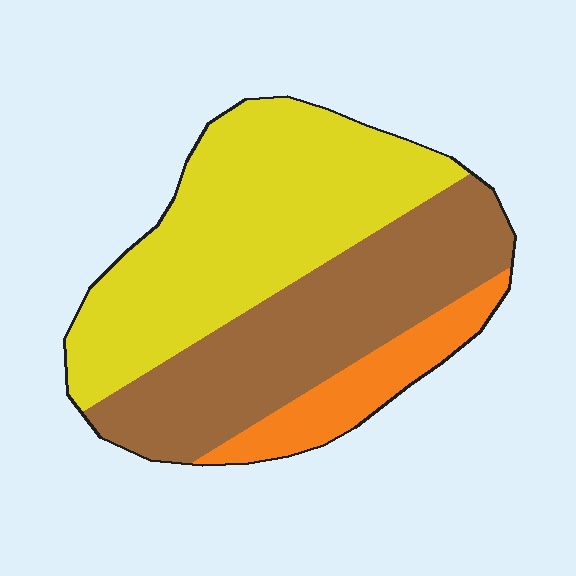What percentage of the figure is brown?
Brown takes up between a third and a half of the figure.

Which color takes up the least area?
Orange, at roughly 15%.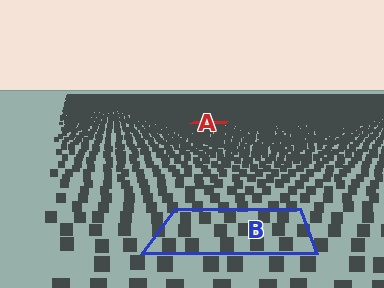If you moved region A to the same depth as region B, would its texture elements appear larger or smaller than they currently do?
They would appear larger. At a closer depth, the same texture elements are projected at a bigger on-screen size.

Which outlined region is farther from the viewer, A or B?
Region A is farther from the viewer — the texture elements inside it appear smaller and more densely packed.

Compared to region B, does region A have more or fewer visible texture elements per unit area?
Region A has more texture elements per unit area — they are packed more densely because it is farther away.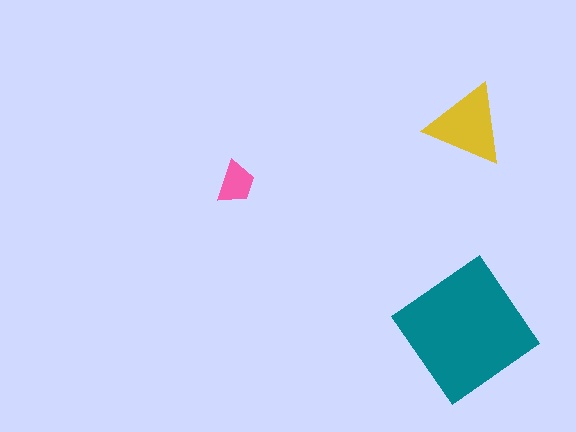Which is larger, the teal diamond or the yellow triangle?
The teal diamond.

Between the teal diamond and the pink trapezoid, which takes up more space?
The teal diamond.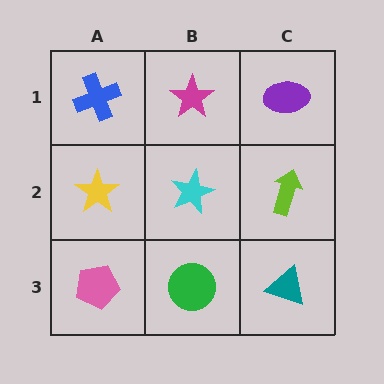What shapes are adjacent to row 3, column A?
A yellow star (row 2, column A), a green circle (row 3, column B).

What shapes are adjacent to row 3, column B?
A cyan star (row 2, column B), a pink pentagon (row 3, column A), a teal triangle (row 3, column C).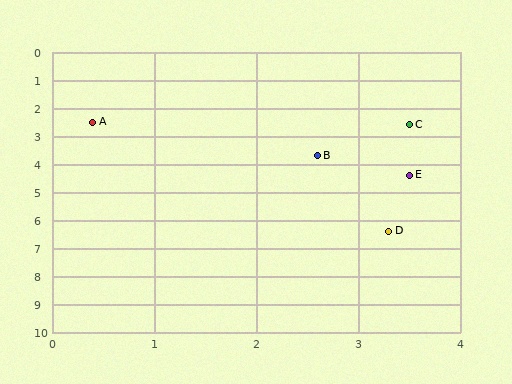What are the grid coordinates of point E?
Point E is at approximately (3.5, 4.4).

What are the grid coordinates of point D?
Point D is at approximately (3.3, 6.4).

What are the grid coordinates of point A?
Point A is at approximately (0.4, 2.5).